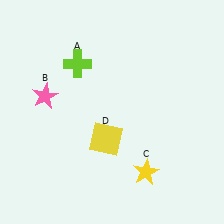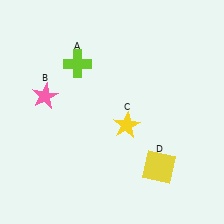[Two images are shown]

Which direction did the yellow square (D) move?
The yellow square (D) moved right.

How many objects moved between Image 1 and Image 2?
2 objects moved between the two images.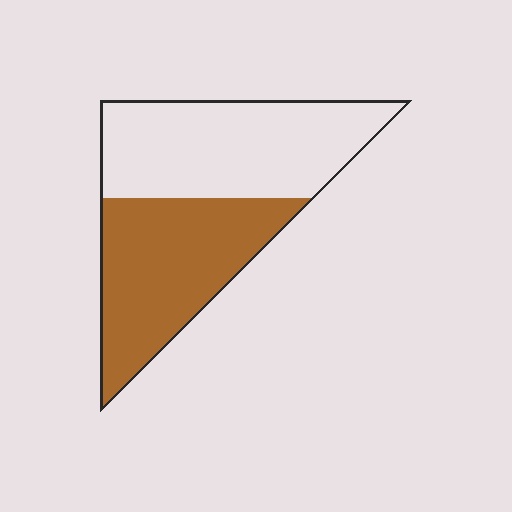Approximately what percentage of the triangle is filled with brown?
Approximately 45%.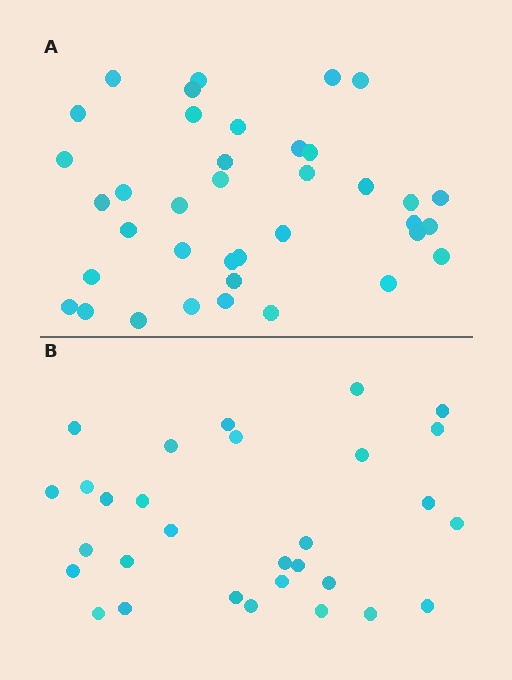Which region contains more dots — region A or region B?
Region A (the top region) has more dots.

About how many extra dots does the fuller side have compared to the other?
Region A has roughly 8 or so more dots than region B.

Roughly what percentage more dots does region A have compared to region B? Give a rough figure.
About 25% more.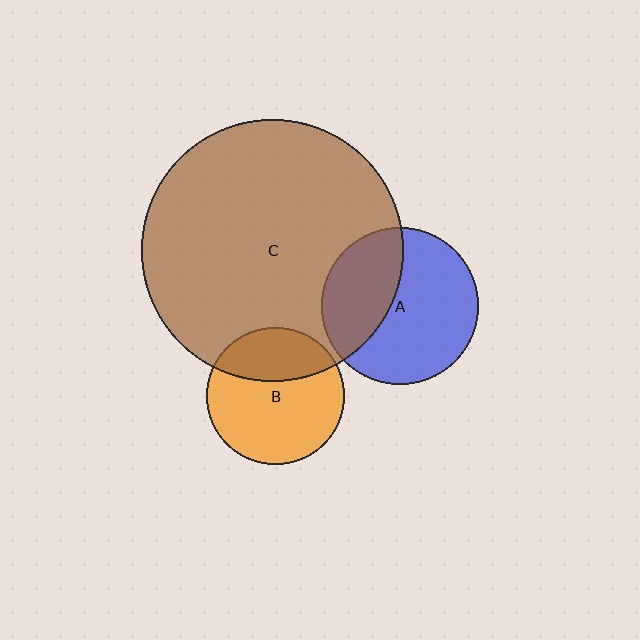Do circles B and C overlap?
Yes.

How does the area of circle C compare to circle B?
Approximately 3.7 times.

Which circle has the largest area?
Circle C (brown).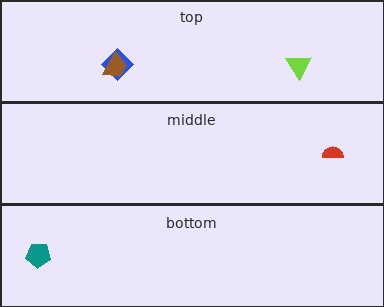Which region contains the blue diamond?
The top region.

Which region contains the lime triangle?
The top region.